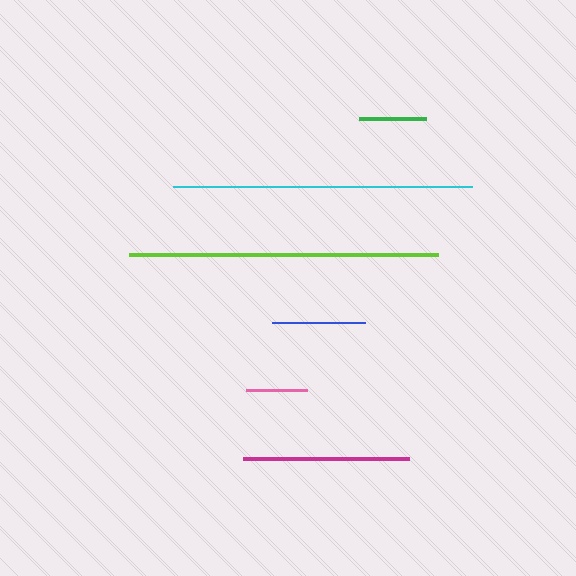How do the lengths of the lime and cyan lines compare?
The lime and cyan lines are approximately the same length.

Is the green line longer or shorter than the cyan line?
The cyan line is longer than the green line.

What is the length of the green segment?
The green segment is approximately 67 pixels long.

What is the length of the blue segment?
The blue segment is approximately 93 pixels long.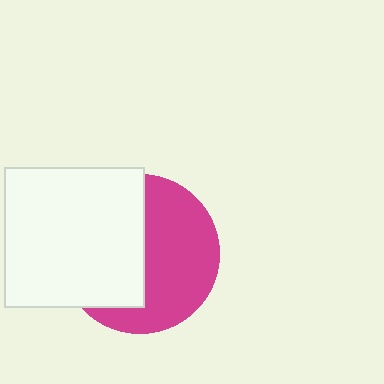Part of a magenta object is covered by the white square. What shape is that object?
It is a circle.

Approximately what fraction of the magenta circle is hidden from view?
Roughly 48% of the magenta circle is hidden behind the white square.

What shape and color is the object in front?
The object in front is a white square.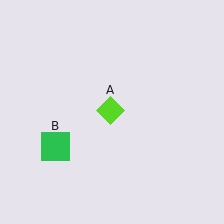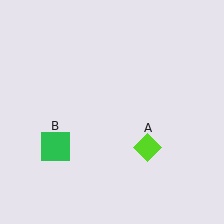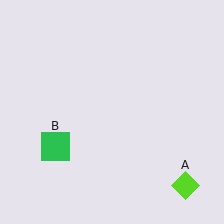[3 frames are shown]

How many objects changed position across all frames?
1 object changed position: lime diamond (object A).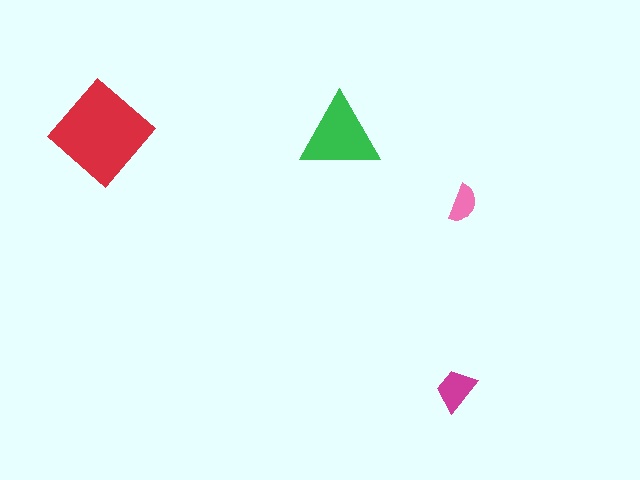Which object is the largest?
The red diamond.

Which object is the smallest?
The pink semicircle.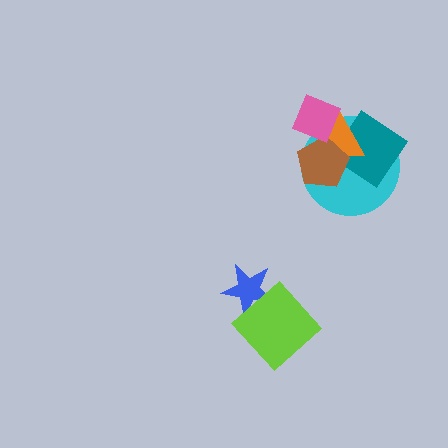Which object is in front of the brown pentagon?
The pink diamond is in front of the brown pentagon.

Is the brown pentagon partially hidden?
Yes, it is partially covered by another shape.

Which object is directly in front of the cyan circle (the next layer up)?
The teal diamond is directly in front of the cyan circle.